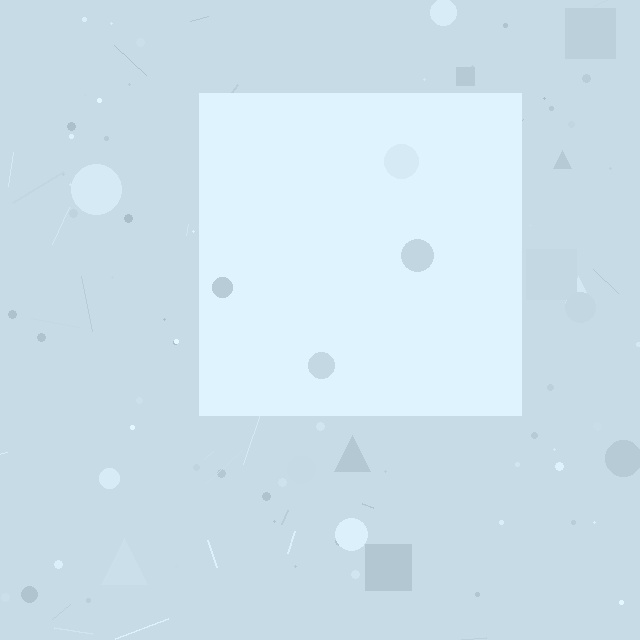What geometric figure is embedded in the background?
A square is embedded in the background.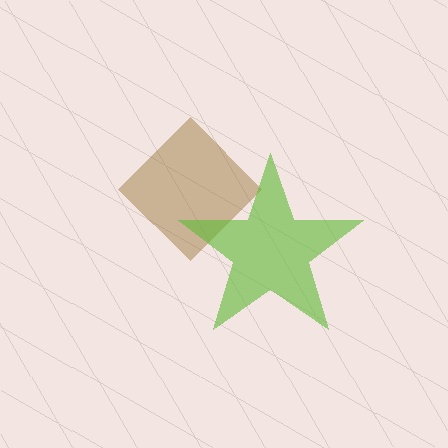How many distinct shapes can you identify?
There are 2 distinct shapes: a brown diamond, a lime star.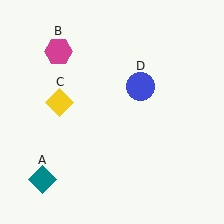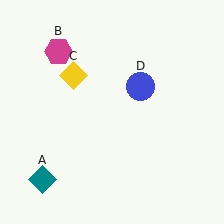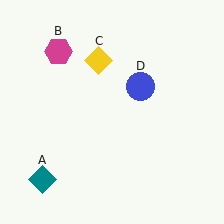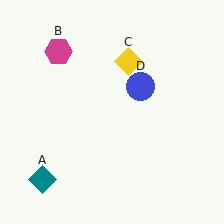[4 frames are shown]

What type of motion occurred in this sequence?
The yellow diamond (object C) rotated clockwise around the center of the scene.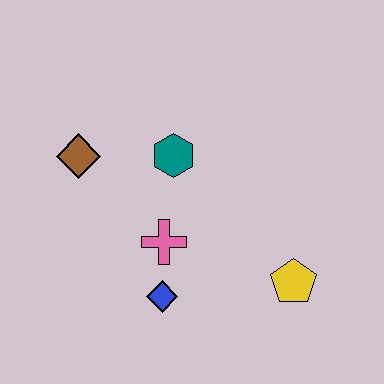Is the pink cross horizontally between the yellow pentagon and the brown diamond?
Yes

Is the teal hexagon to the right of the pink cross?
Yes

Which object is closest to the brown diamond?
The teal hexagon is closest to the brown diamond.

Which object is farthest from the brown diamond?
The yellow pentagon is farthest from the brown diamond.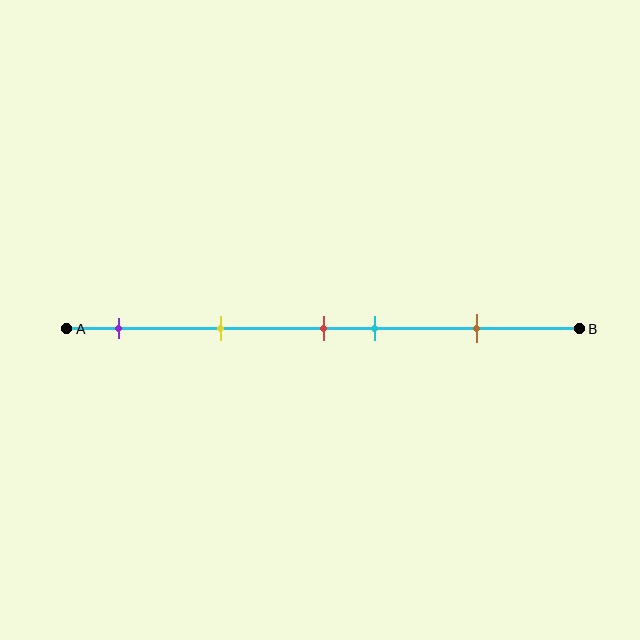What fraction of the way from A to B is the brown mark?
The brown mark is approximately 80% (0.8) of the way from A to B.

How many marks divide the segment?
There are 5 marks dividing the segment.